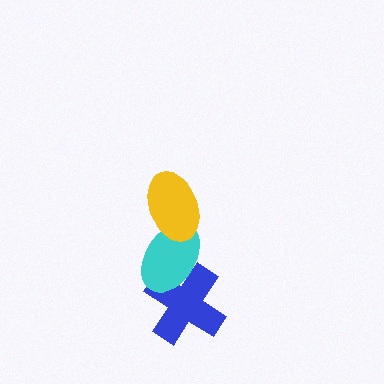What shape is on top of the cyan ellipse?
The yellow ellipse is on top of the cyan ellipse.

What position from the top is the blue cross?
The blue cross is 3rd from the top.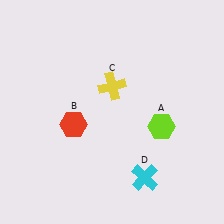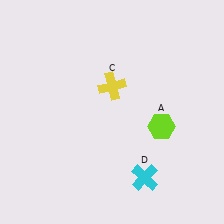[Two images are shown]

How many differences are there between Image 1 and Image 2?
There is 1 difference between the two images.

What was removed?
The red hexagon (B) was removed in Image 2.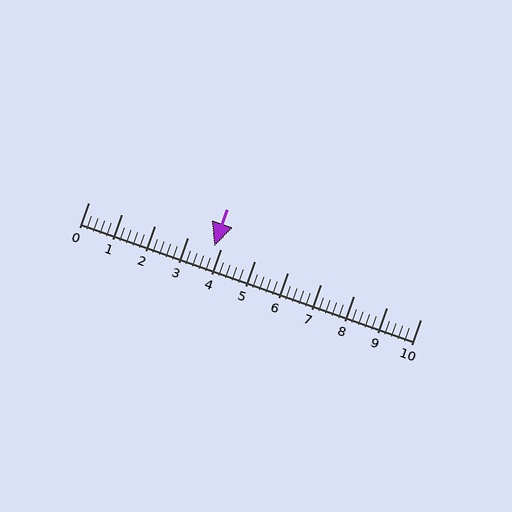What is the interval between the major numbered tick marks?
The major tick marks are spaced 1 units apart.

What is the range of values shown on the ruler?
The ruler shows values from 0 to 10.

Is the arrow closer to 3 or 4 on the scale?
The arrow is closer to 4.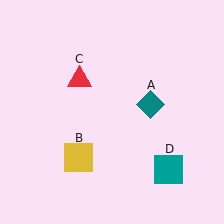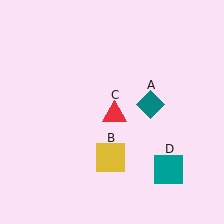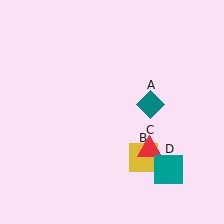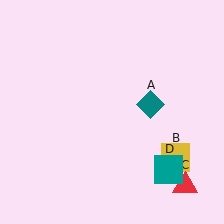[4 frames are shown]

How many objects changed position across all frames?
2 objects changed position: yellow square (object B), red triangle (object C).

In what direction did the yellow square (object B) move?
The yellow square (object B) moved right.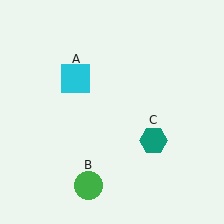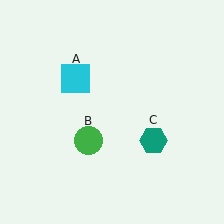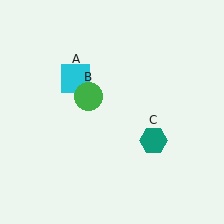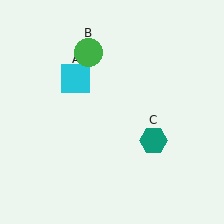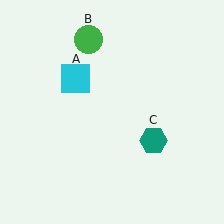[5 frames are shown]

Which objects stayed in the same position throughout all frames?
Cyan square (object A) and teal hexagon (object C) remained stationary.